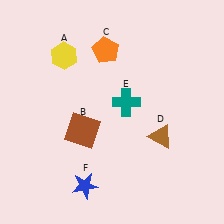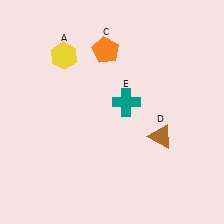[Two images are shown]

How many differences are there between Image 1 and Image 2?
There are 2 differences between the two images.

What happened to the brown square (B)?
The brown square (B) was removed in Image 2. It was in the bottom-left area of Image 1.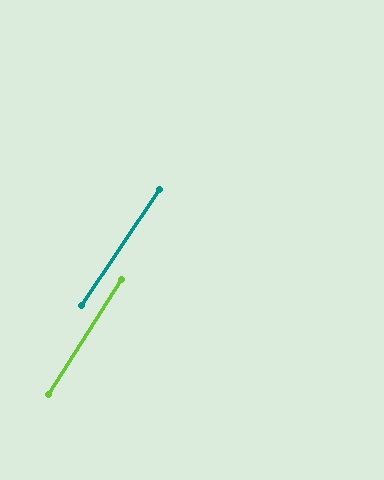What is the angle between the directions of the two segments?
Approximately 2 degrees.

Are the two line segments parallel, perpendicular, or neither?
Parallel — their directions differ by only 1.8°.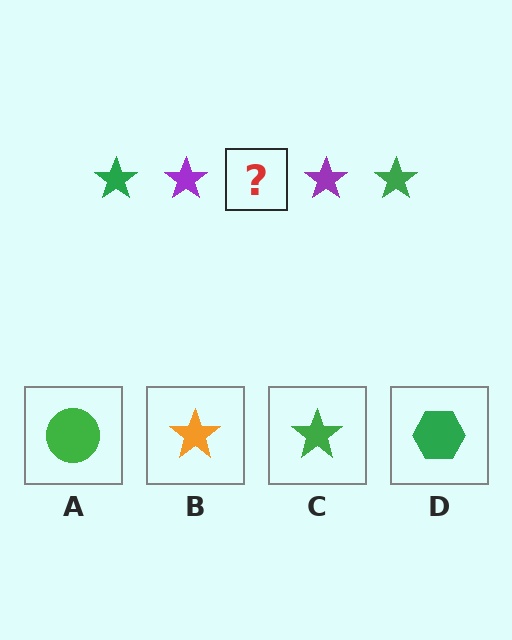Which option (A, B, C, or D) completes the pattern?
C.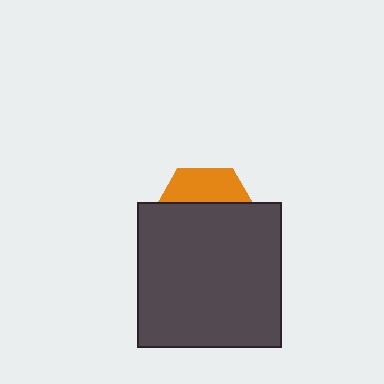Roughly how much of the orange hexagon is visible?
A small part of it is visible (roughly 32%).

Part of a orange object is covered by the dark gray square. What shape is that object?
It is a hexagon.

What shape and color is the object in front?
The object in front is a dark gray square.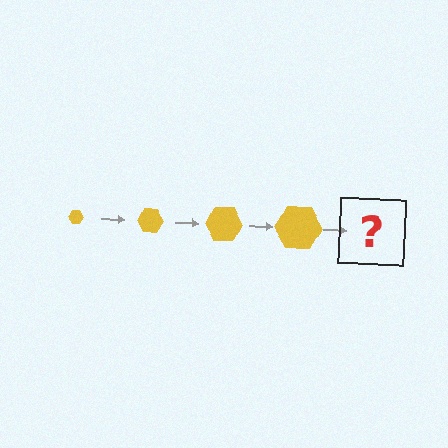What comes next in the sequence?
The next element should be a yellow hexagon, larger than the previous one.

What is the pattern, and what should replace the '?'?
The pattern is that the hexagon gets progressively larger each step. The '?' should be a yellow hexagon, larger than the previous one.